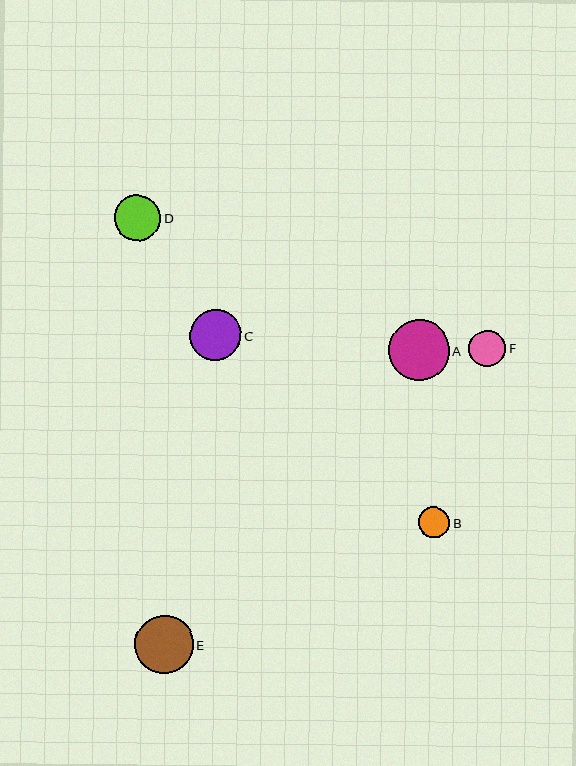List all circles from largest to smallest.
From largest to smallest: A, E, C, D, F, B.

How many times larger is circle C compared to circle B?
Circle C is approximately 1.6 times the size of circle B.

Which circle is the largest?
Circle A is the largest with a size of approximately 61 pixels.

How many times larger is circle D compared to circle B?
Circle D is approximately 1.5 times the size of circle B.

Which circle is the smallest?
Circle B is the smallest with a size of approximately 31 pixels.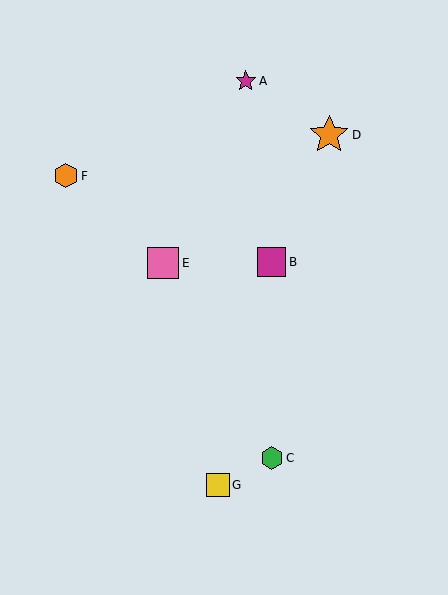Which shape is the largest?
The orange star (labeled D) is the largest.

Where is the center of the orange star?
The center of the orange star is at (329, 135).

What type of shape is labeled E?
Shape E is a pink square.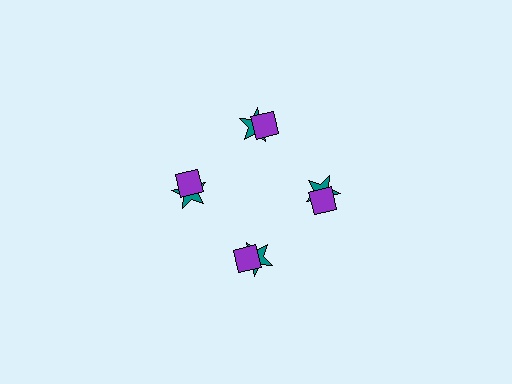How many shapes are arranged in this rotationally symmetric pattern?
There are 8 shapes, arranged in 4 groups of 2.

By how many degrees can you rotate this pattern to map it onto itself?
The pattern maps onto itself every 90 degrees of rotation.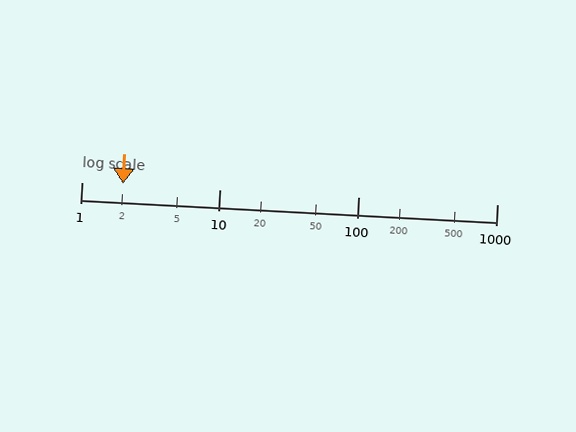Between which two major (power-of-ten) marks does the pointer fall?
The pointer is between 1 and 10.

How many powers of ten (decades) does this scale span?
The scale spans 3 decades, from 1 to 1000.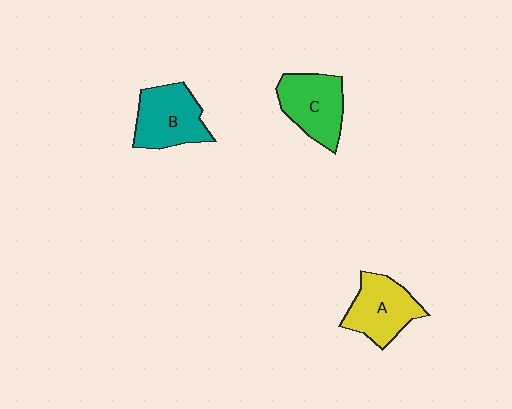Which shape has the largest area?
Shape B (teal).